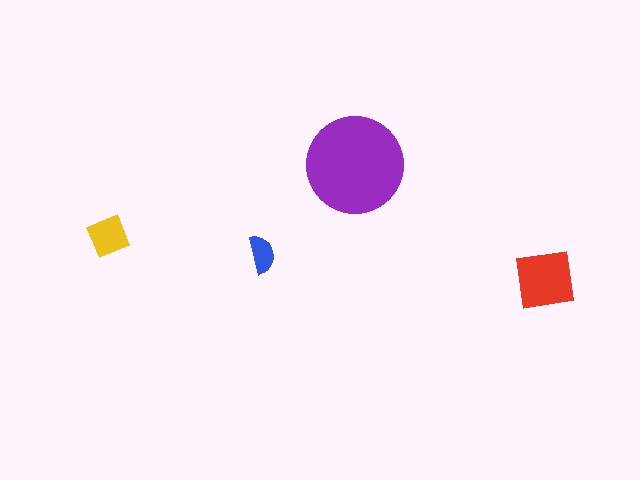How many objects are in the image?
There are 4 objects in the image.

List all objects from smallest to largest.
The blue semicircle, the yellow diamond, the red square, the purple circle.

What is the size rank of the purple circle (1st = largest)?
1st.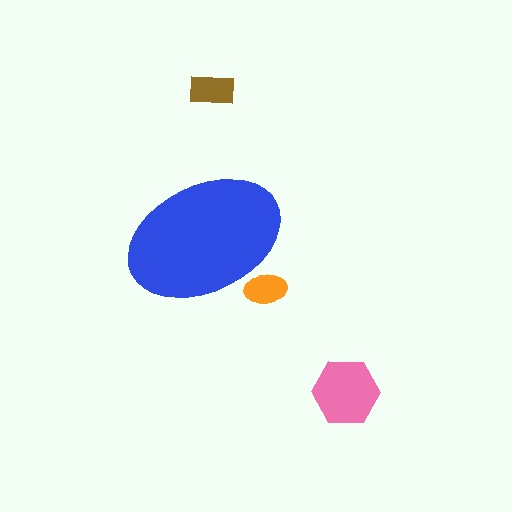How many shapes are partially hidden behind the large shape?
1 shape is partially hidden.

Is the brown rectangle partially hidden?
No, the brown rectangle is fully visible.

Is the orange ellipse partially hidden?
Yes, the orange ellipse is partially hidden behind the blue ellipse.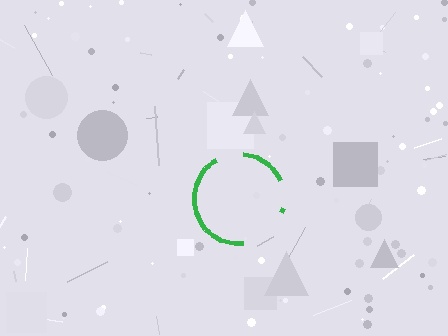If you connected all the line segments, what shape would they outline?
They would outline a circle.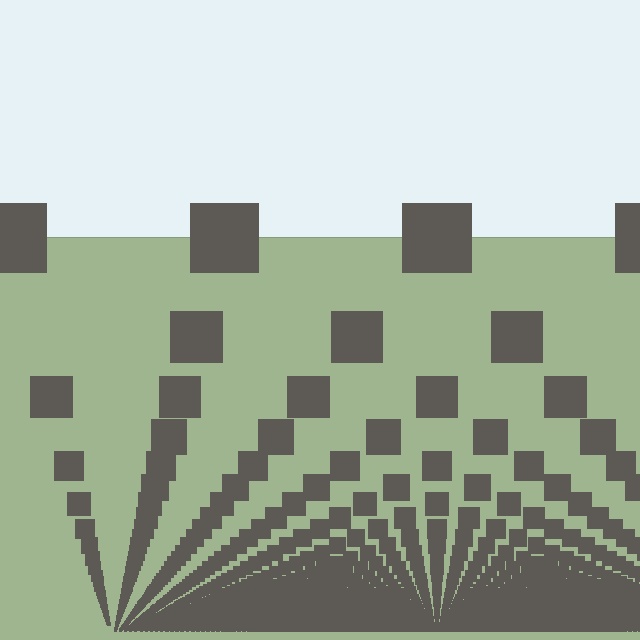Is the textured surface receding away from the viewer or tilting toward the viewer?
The surface appears to tilt toward the viewer. Texture elements get larger and sparser toward the top.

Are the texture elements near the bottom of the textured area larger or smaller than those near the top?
Smaller. The gradient is inverted — elements near the bottom are smaller and denser.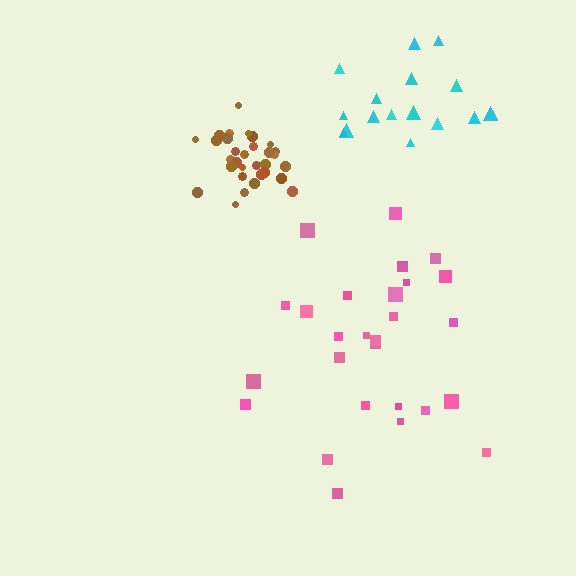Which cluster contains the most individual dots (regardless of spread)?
Brown (31).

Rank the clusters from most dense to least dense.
brown, pink, cyan.